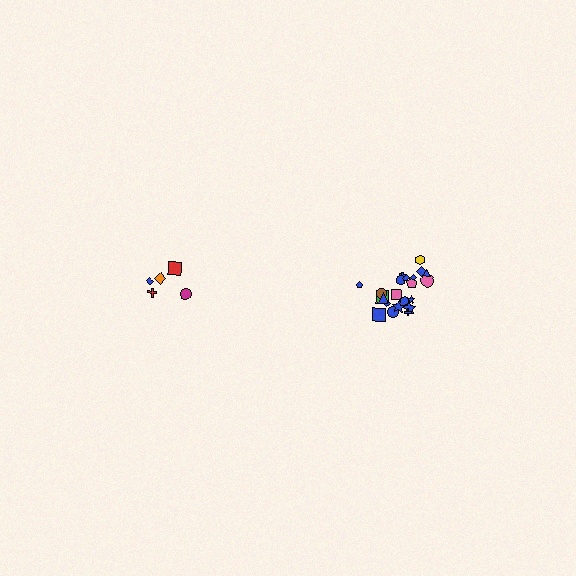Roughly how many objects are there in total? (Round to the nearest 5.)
Roughly 25 objects in total.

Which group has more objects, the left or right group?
The right group.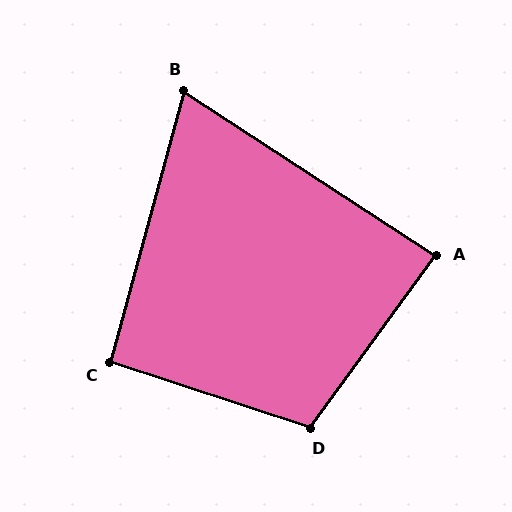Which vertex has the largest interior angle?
D, at approximately 108 degrees.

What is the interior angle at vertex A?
Approximately 87 degrees (approximately right).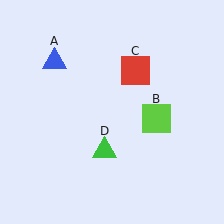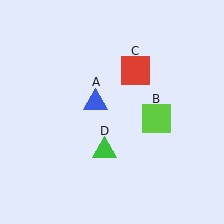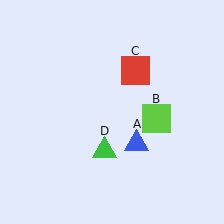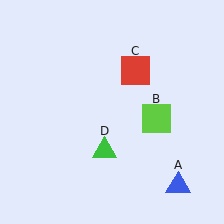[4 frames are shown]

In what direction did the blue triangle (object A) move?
The blue triangle (object A) moved down and to the right.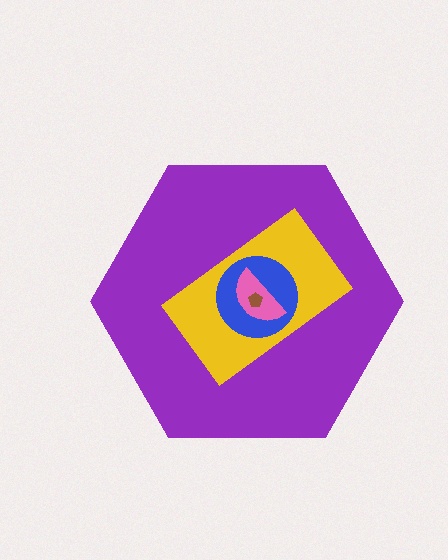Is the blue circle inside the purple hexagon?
Yes.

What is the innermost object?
The brown pentagon.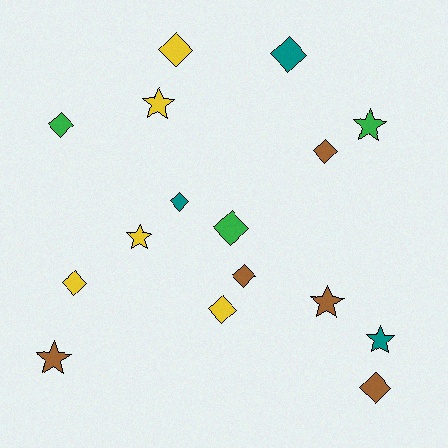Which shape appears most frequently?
Diamond, with 10 objects.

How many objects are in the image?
There are 16 objects.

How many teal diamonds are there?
There are 2 teal diamonds.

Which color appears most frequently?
Yellow, with 5 objects.